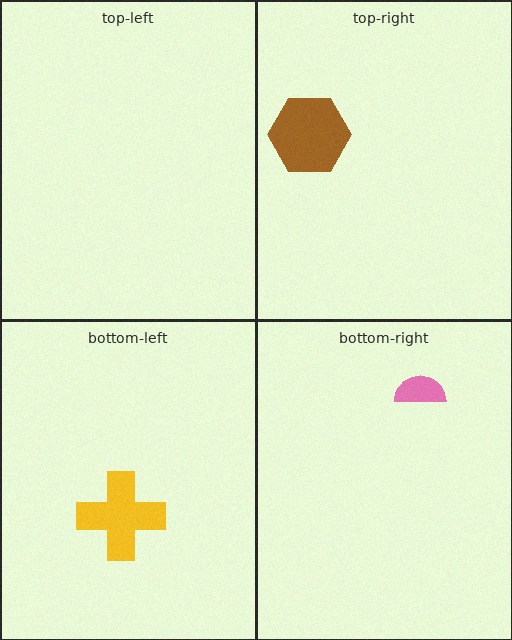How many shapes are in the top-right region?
1.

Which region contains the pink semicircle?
The bottom-right region.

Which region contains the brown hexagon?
The top-right region.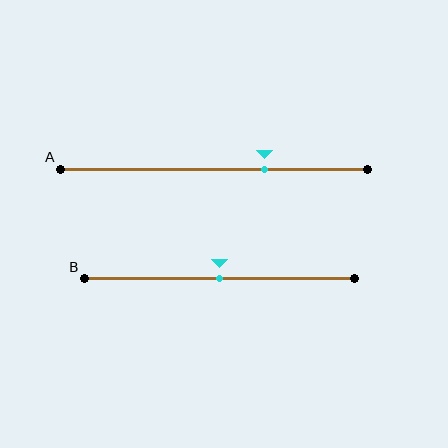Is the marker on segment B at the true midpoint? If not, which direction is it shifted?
Yes, the marker on segment B is at the true midpoint.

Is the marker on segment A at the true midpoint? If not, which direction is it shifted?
No, the marker on segment A is shifted to the right by about 16% of the segment length.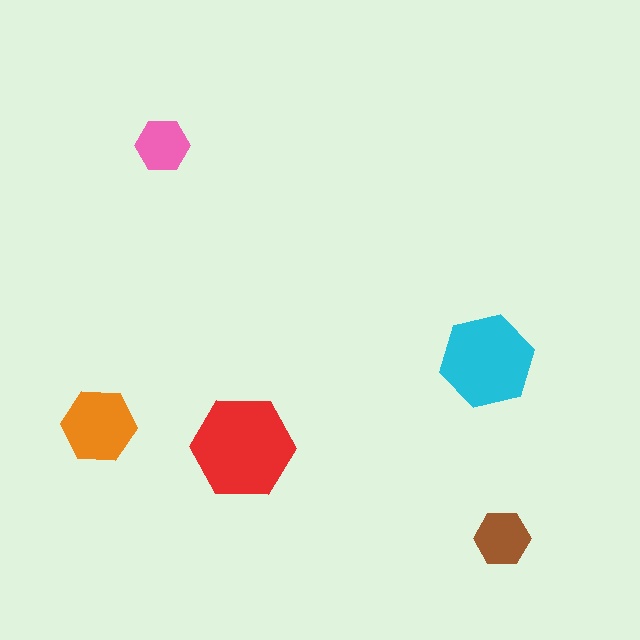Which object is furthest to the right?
The brown hexagon is rightmost.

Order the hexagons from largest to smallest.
the red one, the cyan one, the orange one, the brown one, the pink one.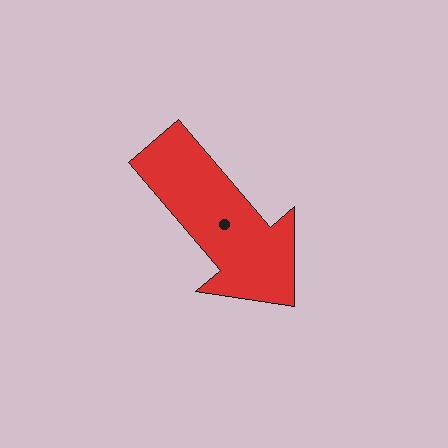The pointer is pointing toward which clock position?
Roughly 5 o'clock.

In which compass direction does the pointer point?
Southeast.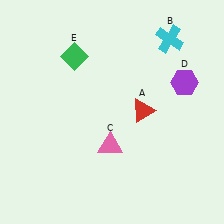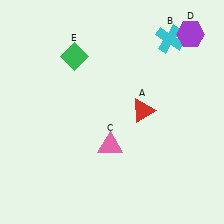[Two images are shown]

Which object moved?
The purple hexagon (D) moved up.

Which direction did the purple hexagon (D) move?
The purple hexagon (D) moved up.